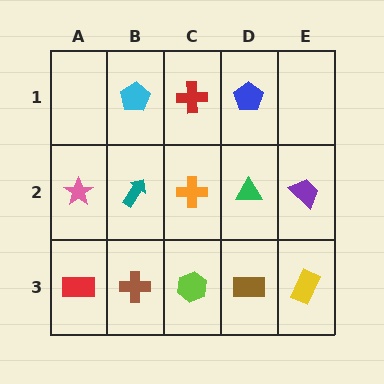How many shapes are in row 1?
3 shapes.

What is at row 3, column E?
A yellow rectangle.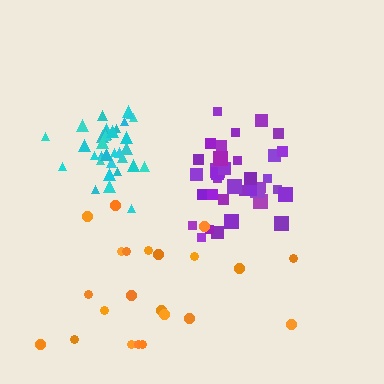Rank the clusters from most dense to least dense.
cyan, purple, orange.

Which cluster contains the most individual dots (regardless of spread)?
Purple (35).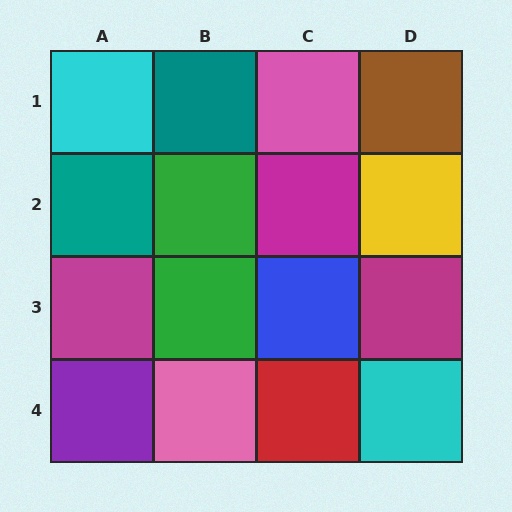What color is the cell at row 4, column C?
Red.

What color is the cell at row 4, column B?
Pink.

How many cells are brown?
1 cell is brown.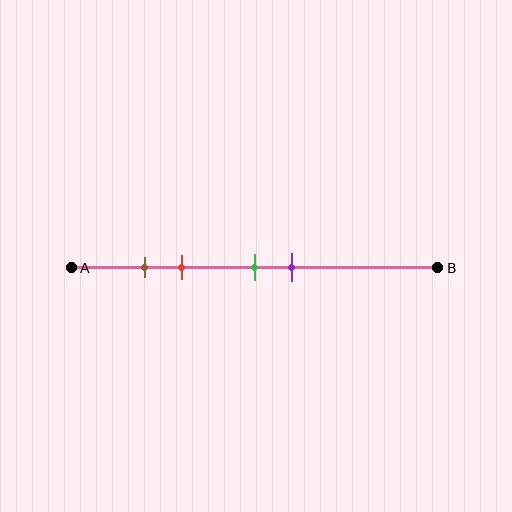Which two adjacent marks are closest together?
The brown and red marks are the closest adjacent pair.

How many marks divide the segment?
There are 4 marks dividing the segment.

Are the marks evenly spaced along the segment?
No, the marks are not evenly spaced.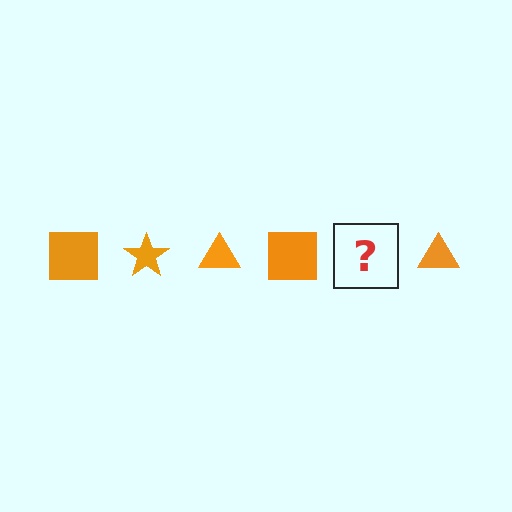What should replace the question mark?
The question mark should be replaced with an orange star.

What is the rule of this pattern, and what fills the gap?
The rule is that the pattern cycles through square, star, triangle shapes in orange. The gap should be filled with an orange star.